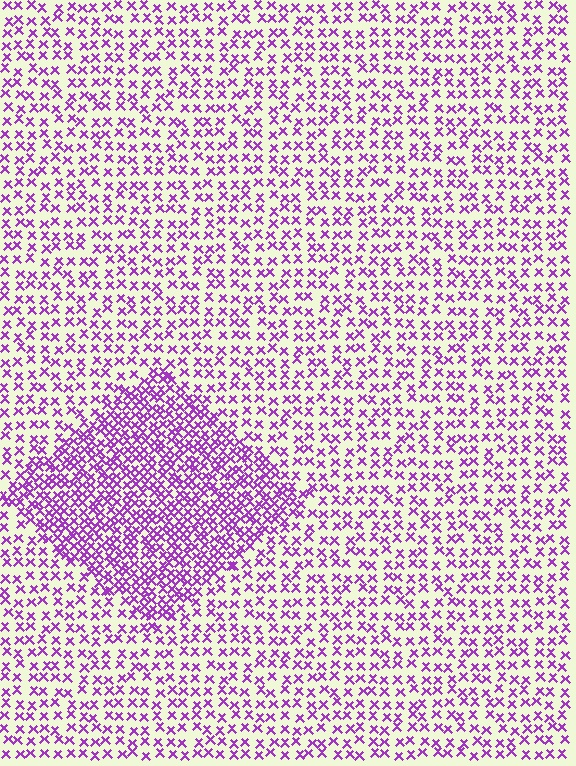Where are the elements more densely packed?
The elements are more densely packed inside the diamond boundary.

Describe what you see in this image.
The image contains small purple elements arranged at two different densities. A diamond-shaped region is visible where the elements are more densely packed than the surrounding area.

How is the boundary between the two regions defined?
The boundary is defined by a change in element density (approximately 2.1x ratio). All elements are the same color, size, and shape.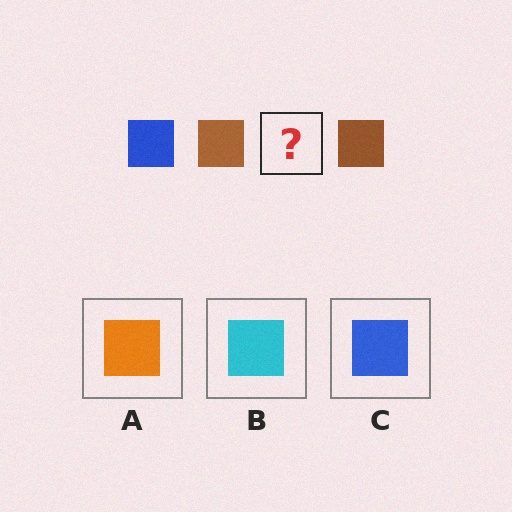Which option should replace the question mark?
Option C.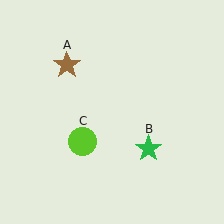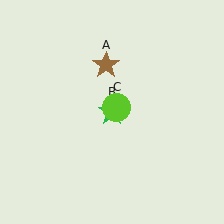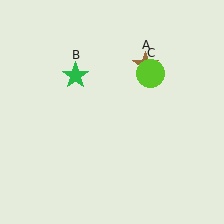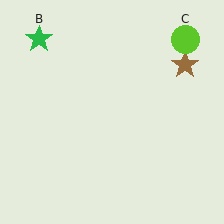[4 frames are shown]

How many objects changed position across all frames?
3 objects changed position: brown star (object A), green star (object B), lime circle (object C).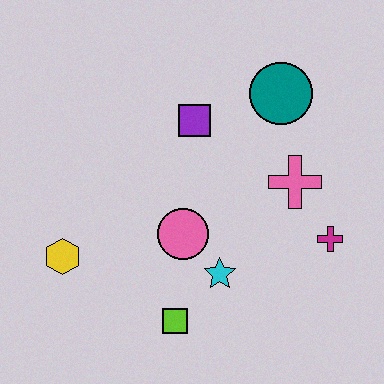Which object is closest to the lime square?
The cyan star is closest to the lime square.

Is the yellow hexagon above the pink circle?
No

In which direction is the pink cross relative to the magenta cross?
The pink cross is above the magenta cross.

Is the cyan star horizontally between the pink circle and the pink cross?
Yes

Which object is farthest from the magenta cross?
The yellow hexagon is farthest from the magenta cross.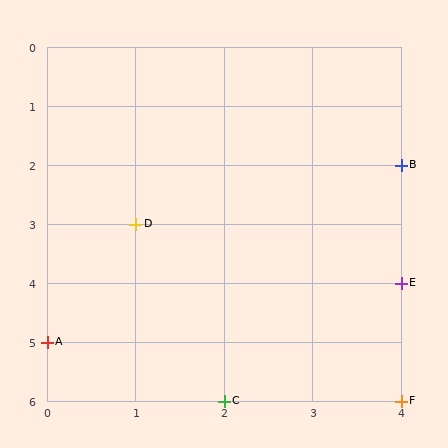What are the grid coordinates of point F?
Point F is at grid coordinates (4, 6).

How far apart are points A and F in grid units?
Points A and F are 4 columns and 1 row apart (about 4.1 grid units diagonally).